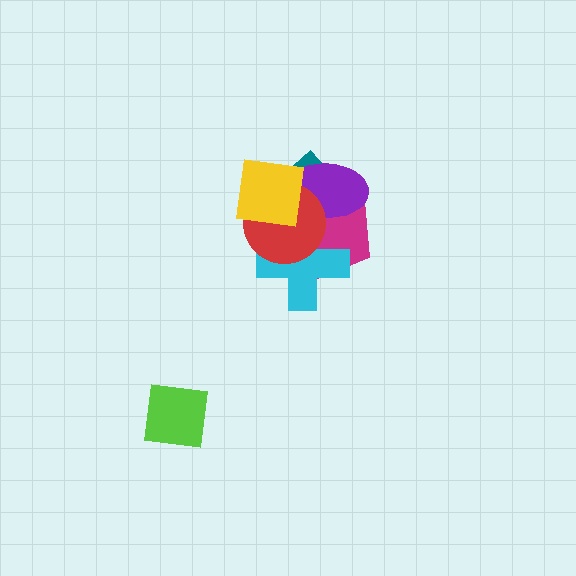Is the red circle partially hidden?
Yes, it is partially covered by another shape.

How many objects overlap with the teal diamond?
5 objects overlap with the teal diamond.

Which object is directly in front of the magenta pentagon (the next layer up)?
The cyan cross is directly in front of the magenta pentagon.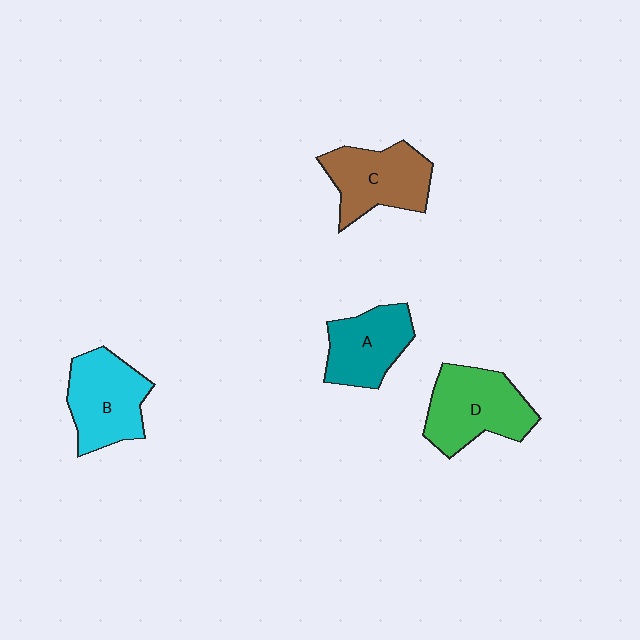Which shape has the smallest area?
Shape A (teal).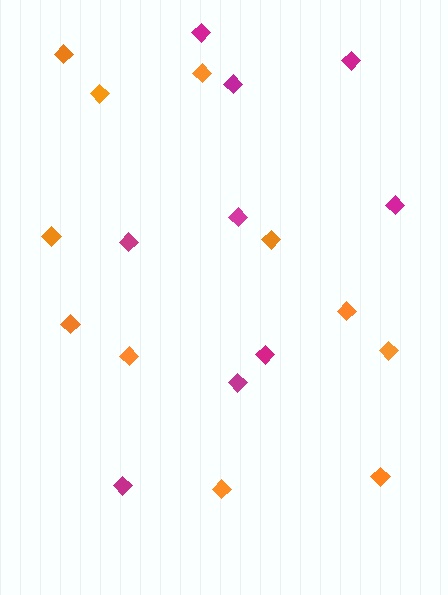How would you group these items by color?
There are 2 groups: one group of orange diamonds (11) and one group of magenta diamonds (9).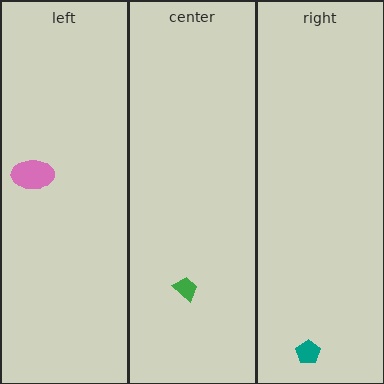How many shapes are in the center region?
1.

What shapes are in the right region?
The teal pentagon.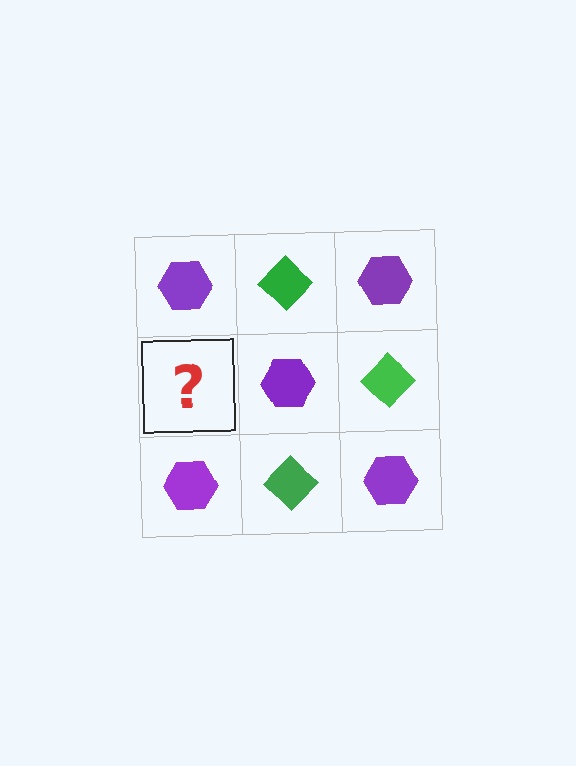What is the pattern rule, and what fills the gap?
The rule is that it alternates purple hexagon and green diamond in a checkerboard pattern. The gap should be filled with a green diamond.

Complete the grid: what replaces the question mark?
The question mark should be replaced with a green diamond.